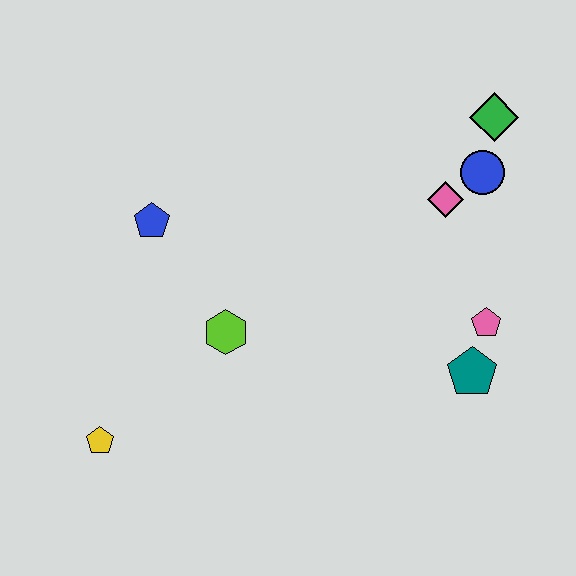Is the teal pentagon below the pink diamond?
Yes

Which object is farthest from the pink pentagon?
The yellow pentagon is farthest from the pink pentagon.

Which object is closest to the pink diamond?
The blue circle is closest to the pink diamond.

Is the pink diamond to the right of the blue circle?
No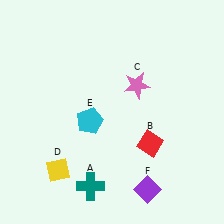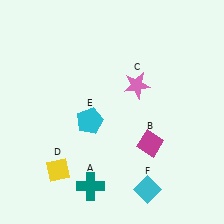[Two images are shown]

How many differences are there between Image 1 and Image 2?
There are 2 differences between the two images.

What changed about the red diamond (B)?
In Image 1, B is red. In Image 2, it changed to magenta.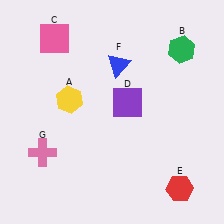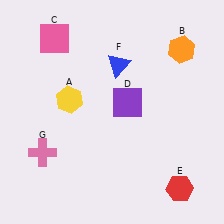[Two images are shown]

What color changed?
The hexagon (B) changed from green in Image 1 to orange in Image 2.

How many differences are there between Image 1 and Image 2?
There is 1 difference between the two images.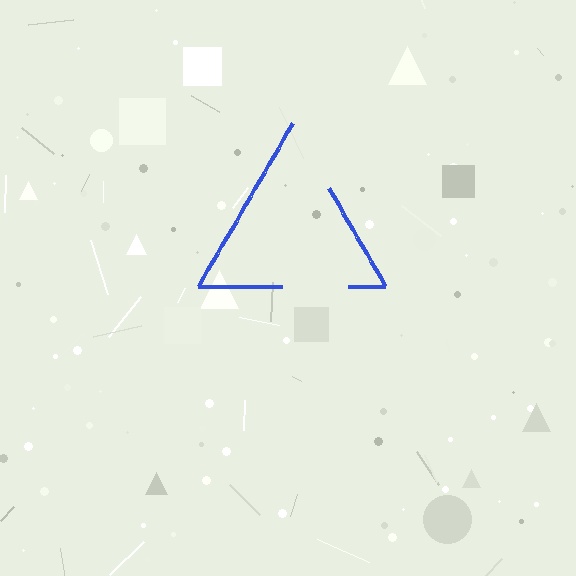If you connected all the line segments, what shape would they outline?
They would outline a triangle.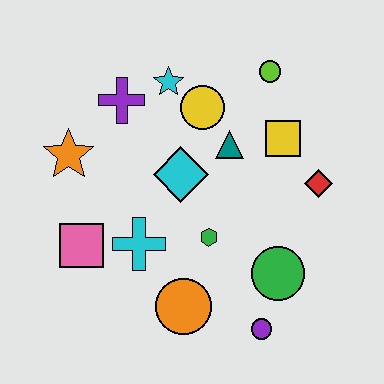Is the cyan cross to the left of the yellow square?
Yes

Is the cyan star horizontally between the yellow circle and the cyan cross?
Yes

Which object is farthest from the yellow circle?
The purple circle is farthest from the yellow circle.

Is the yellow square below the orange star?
No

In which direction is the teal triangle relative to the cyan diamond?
The teal triangle is to the right of the cyan diamond.